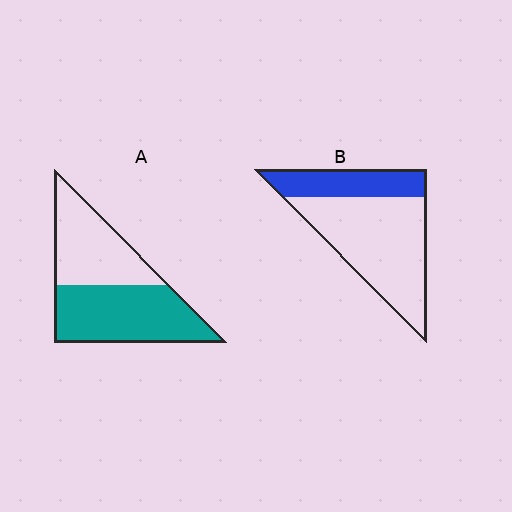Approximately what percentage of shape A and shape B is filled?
A is approximately 55% and B is approximately 30%.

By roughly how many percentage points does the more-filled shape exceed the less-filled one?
By roughly 25 percentage points (A over B).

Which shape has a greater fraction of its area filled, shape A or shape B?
Shape A.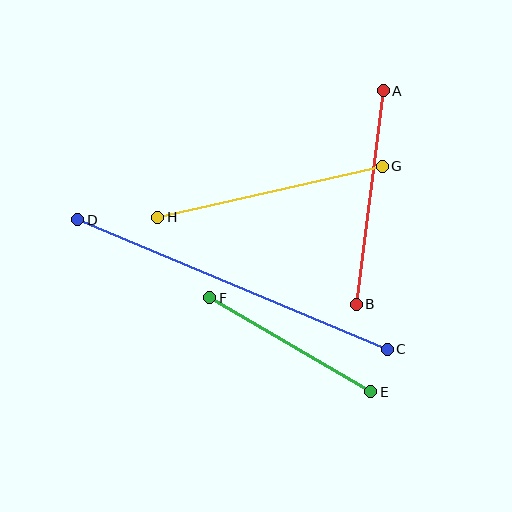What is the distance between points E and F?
The distance is approximately 186 pixels.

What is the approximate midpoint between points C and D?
The midpoint is at approximately (232, 284) pixels.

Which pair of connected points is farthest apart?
Points C and D are farthest apart.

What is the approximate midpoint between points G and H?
The midpoint is at approximately (270, 192) pixels.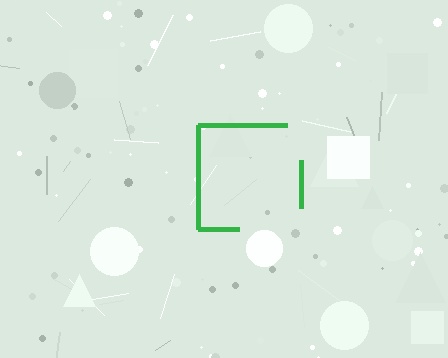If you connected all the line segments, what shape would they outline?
They would outline a square.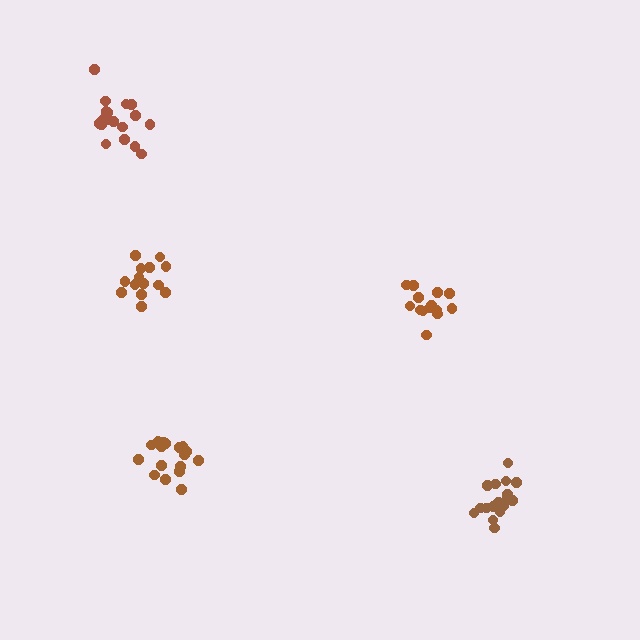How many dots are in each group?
Group 1: 15 dots, Group 2: 14 dots, Group 3: 18 dots, Group 4: 19 dots, Group 5: 17 dots (83 total).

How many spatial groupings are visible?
There are 5 spatial groupings.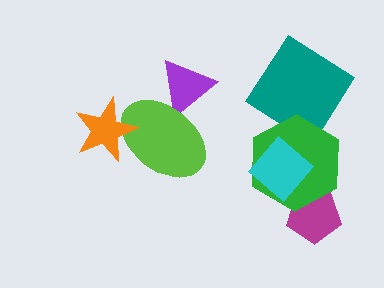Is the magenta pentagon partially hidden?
Yes, it is partially covered by another shape.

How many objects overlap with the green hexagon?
3 objects overlap with the green hexagon.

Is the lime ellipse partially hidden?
Yes, it is partially covered by another shape.